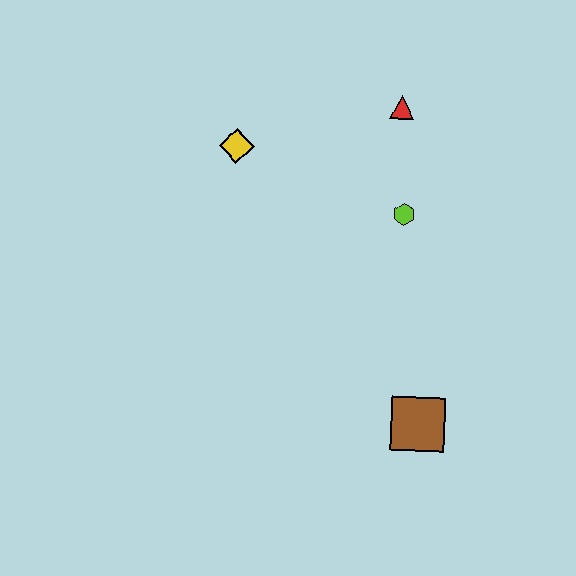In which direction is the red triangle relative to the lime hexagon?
The red triangle is above the lime hexagon.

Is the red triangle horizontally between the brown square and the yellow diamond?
Yes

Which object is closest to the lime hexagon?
The red triangle is closest to the lime hexagon.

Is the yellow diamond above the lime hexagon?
Yes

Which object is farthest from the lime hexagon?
The brown square is farthest from the lime hexagon.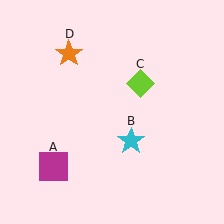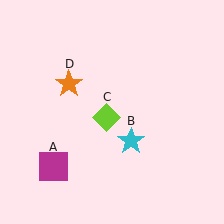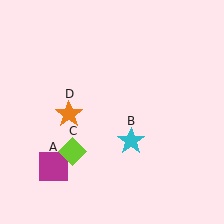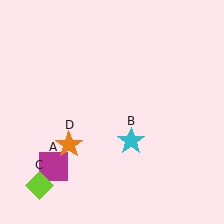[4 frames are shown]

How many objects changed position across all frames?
2 objects changed position: lime diamond (object C), orange star (object D).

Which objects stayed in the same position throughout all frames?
Magenta square (object A) and cyan star (object B) remained stationary.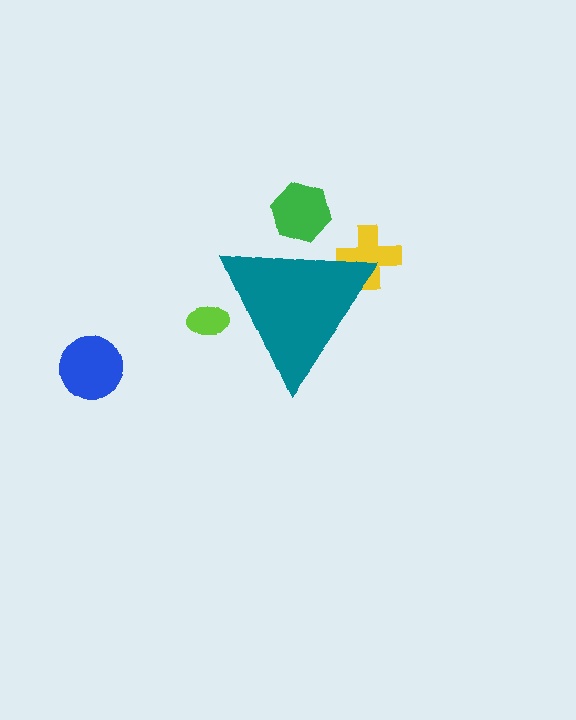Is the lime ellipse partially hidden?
Yes, the lime ellipse is partially hidden behind the teal triangle.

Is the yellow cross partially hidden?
Yes, the yellow cross is partially hidden behind the teal triangle.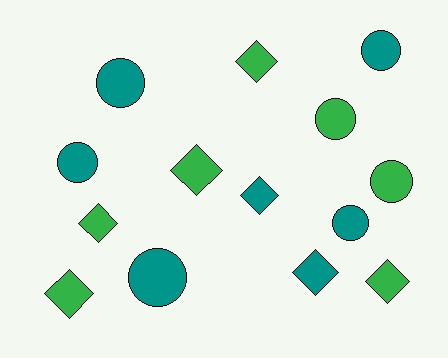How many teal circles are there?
There are 5 teal circles.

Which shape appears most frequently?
Diamond, with 7 objects.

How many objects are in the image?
There are 14 objects.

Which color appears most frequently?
Teal, with 7 objects.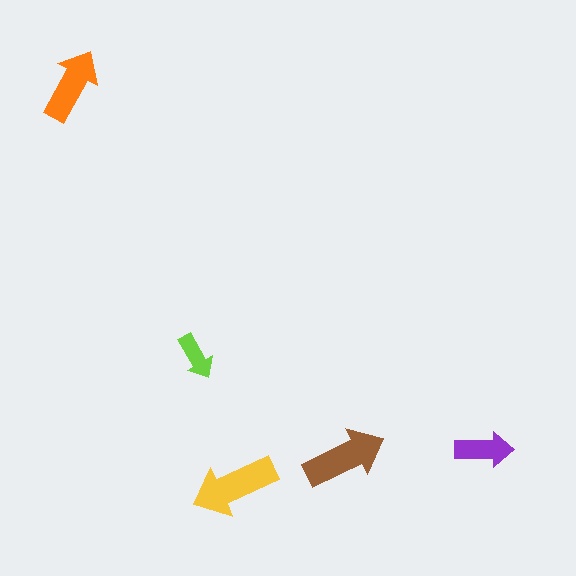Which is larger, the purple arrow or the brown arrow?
The brown one.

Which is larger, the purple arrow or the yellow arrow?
The yellow one.